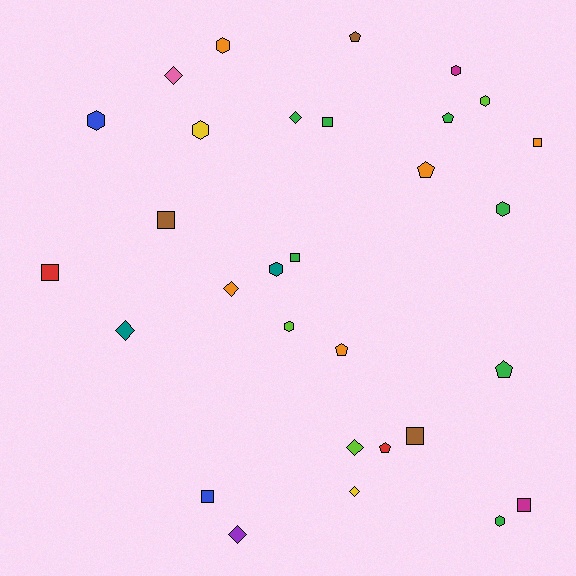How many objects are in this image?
There are 30 objects.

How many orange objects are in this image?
There are 5 orange objects.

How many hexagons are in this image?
There are 9 hexagons.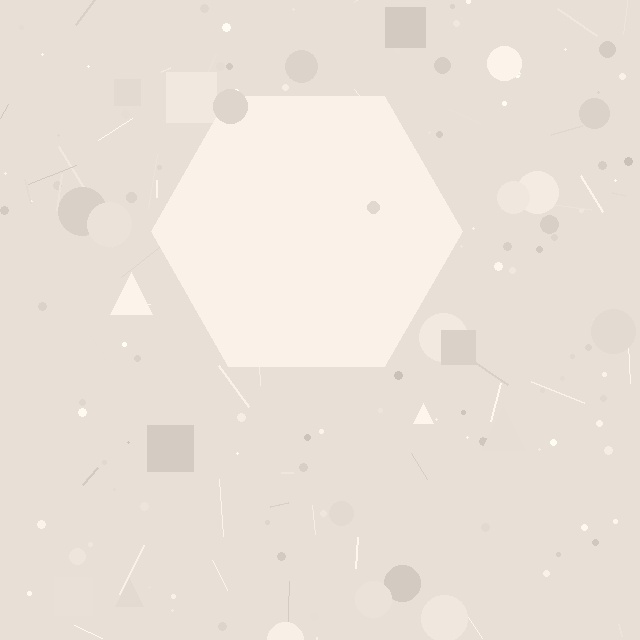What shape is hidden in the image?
A hexagon is hidden in the image.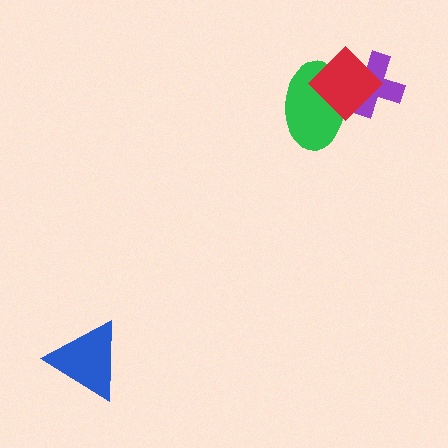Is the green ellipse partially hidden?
Yes, it is partially covered by another shape.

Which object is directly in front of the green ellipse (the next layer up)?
The purple cross is directly in front of the green ellipse.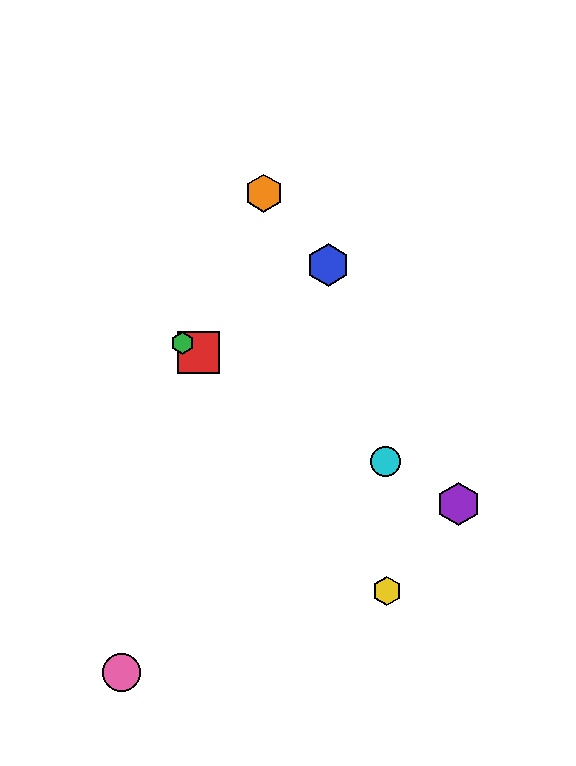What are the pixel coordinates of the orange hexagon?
The orange hexagon is at (264, 193).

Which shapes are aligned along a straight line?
The red square, the green hexagon, the purple hexagon, the cyan circle are aligned along a straight line.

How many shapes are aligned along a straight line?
4 shapes (the red square, the green hexagon, the purple hexagon, the cyan circle) are aligned along a straight line.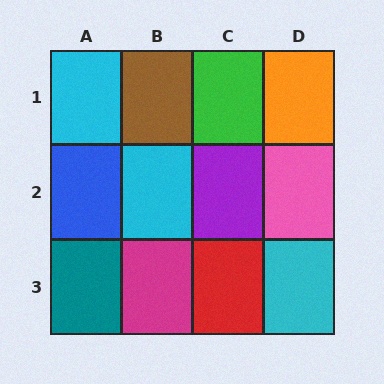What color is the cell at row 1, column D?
Orange.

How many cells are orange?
1 cell is orange.